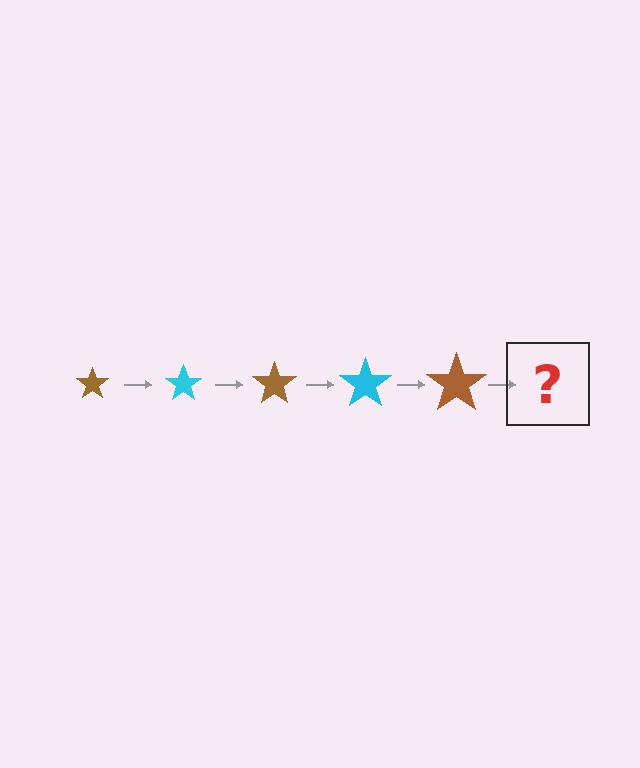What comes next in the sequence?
The next element should be a cyan star, larger than the previous one.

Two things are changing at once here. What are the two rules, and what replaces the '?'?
The two rules are that the star grows larger each step and the color cycles through brown and cyan. The '?' should be a cyan star, larger than the previous one.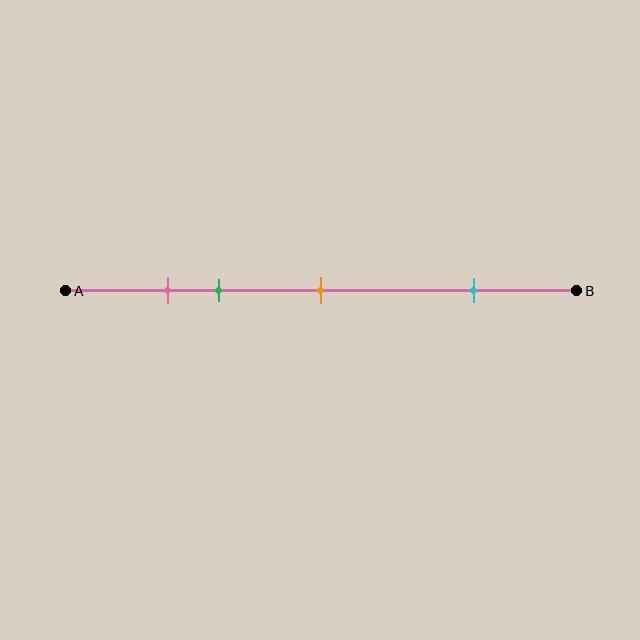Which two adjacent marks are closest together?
The pink and green marks are the closest adjacent pair.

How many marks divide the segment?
There are 4 marks dividing the segment.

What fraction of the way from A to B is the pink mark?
The pink mark is approximately 20% (0.2) of the way from A to B.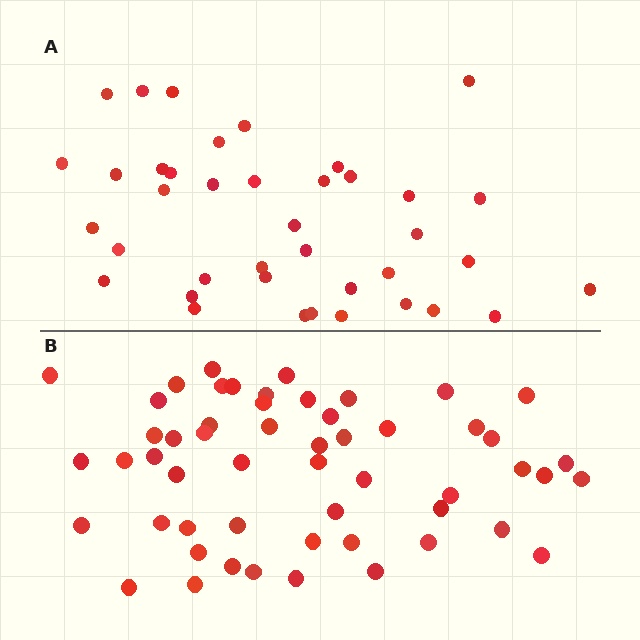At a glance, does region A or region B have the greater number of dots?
Region B (the bottom region) has more dots.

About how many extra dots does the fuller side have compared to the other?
Region B has approximately 15 more dots than region A.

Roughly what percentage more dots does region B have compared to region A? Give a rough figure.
About 40% more.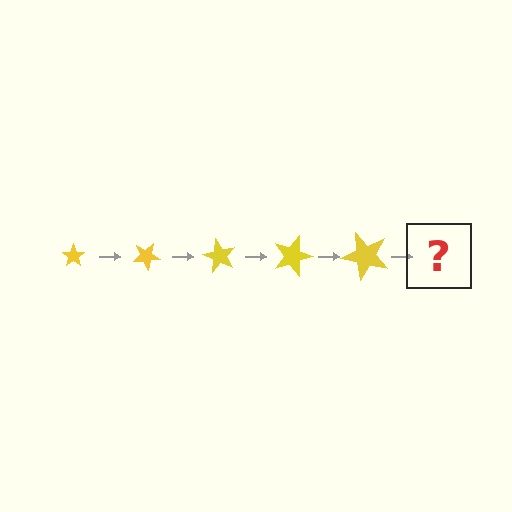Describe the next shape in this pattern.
It should be a star, larger than the previous one and rotated 150 degrees from the start.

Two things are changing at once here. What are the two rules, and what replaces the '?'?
The two rules are that the star grows larger each step and it rotates 30 degrees each step. The '?' should be a star, larger than the previous one and rotated 150 degrees from the start.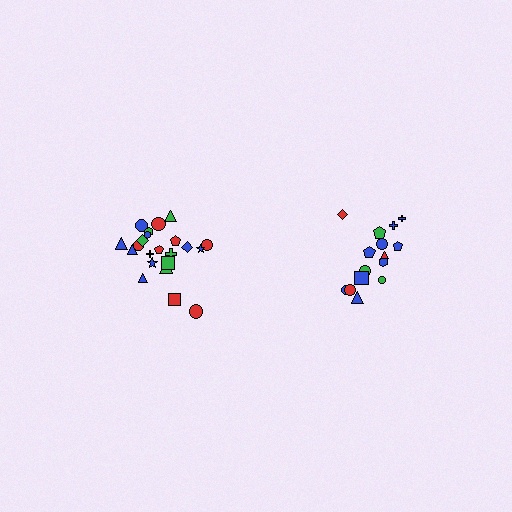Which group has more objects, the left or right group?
The left group.